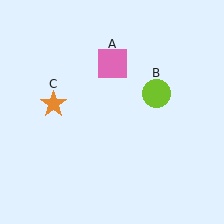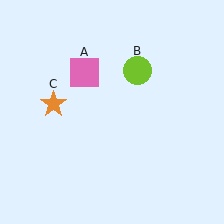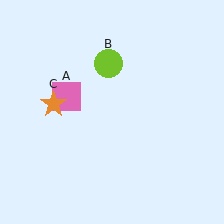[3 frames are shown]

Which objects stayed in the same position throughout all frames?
Orange star (object C) remained stationary.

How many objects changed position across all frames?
2 objects changed position: pink square (object A), lime circle (object B).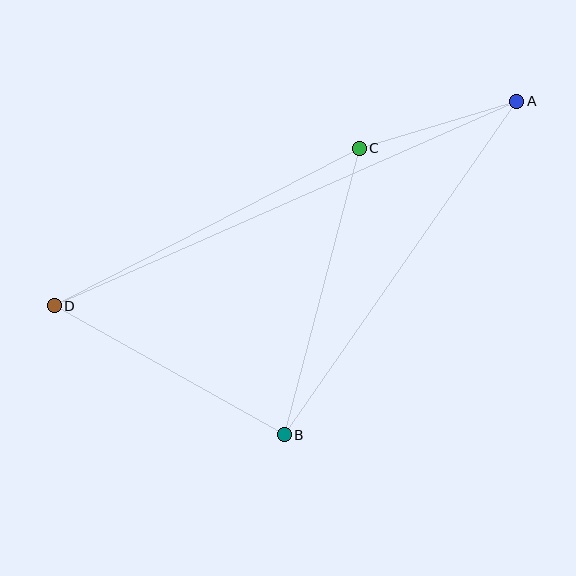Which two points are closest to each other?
Points A and C are closest to each other.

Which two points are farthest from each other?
Points A and D are farthest from each other.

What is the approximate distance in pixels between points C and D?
The distance between C and D is approximately 343 pixels.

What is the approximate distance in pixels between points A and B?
The distance between A and B is approximately 406 pixels.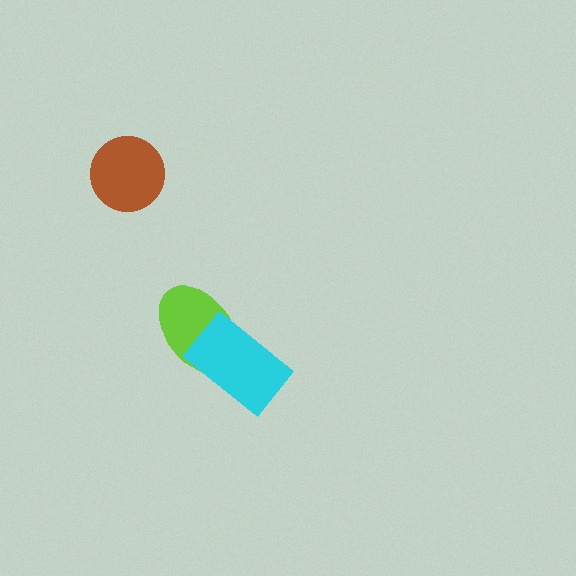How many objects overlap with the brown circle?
0 objects overlap with the brown circle.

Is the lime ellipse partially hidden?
Yes, it is partially covered by another shape.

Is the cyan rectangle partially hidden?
No, no other shape covers it.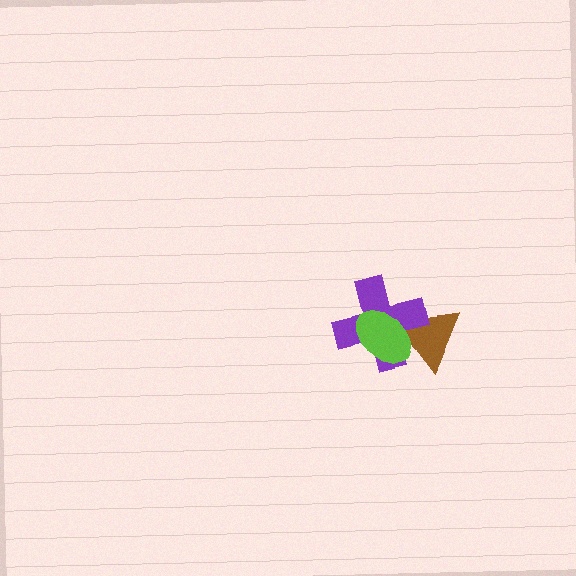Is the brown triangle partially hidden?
Yes, it is partially covered by another shape.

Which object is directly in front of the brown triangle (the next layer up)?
The purple cross is directly in front of the brown triangle.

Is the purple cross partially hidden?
Yes, it is partially covered by another shape.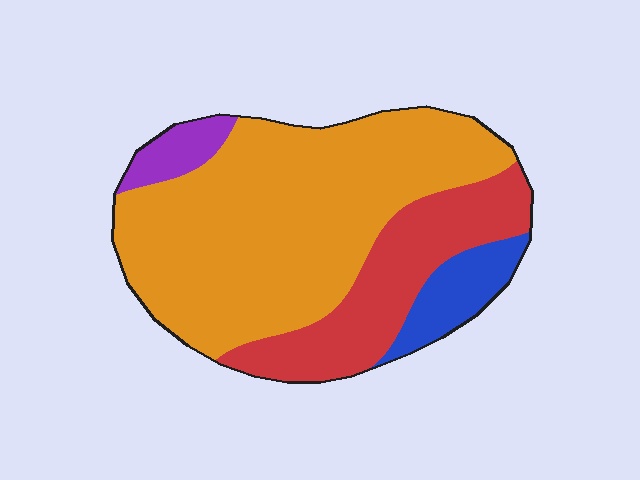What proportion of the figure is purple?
Purple takes up less than a quarter of the figure.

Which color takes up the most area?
Orange, at roughly 60%.